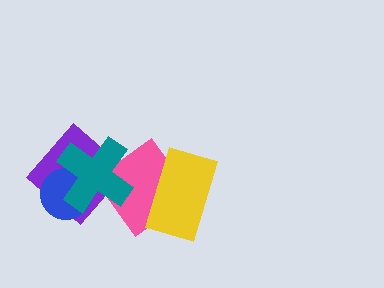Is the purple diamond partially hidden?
Yes, it is partially covered by another shape.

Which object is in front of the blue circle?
The teal cross is in front of the blue circle.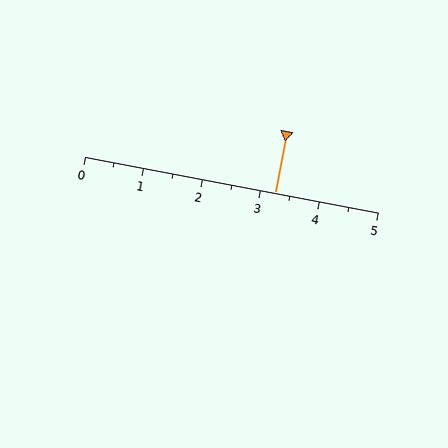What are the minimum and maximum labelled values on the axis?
The axis runs from 0 to 5.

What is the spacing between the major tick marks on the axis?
The major ticks are spaced 1 apart.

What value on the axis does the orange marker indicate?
The marker indicates approximately 3.2.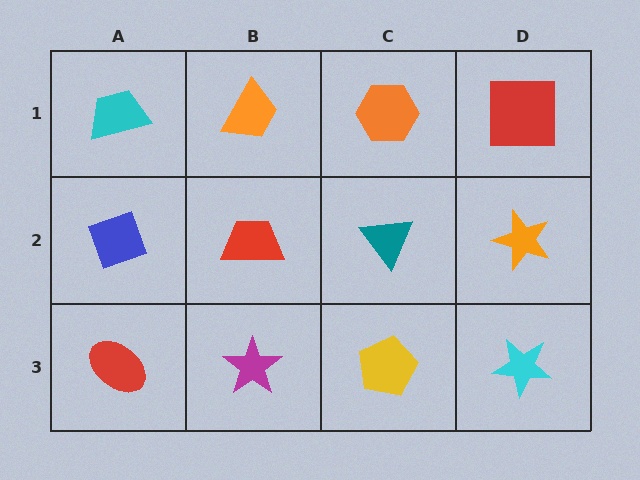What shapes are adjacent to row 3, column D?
An orange star (row 2, column D), a yellow pentagon (row 3, column C).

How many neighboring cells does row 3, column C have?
3.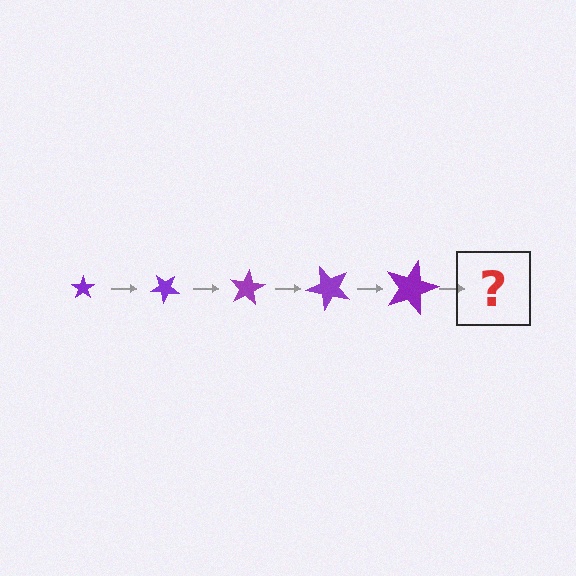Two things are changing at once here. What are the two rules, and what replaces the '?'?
The two rules are that the star grows larger each step and it rotates 40 degrees each step. The '?' should be a star, larger than the previous one and rotated 200 degrees from the start.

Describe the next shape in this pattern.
It should be a star, larger than the previous one and rotated 200 degrees from the start.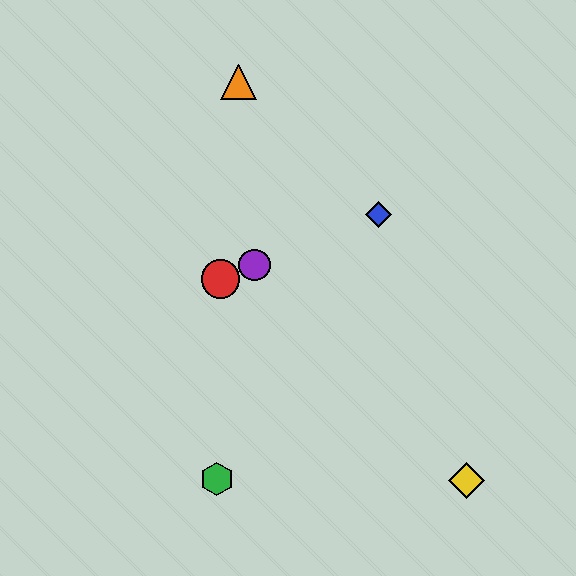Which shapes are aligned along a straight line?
The red circle, the blue diamond, the purple circle are aligned along a straight line.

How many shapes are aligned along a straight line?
3 shapes (the red circle, the blue diamond, the purple circle) are aligned along a straight line.